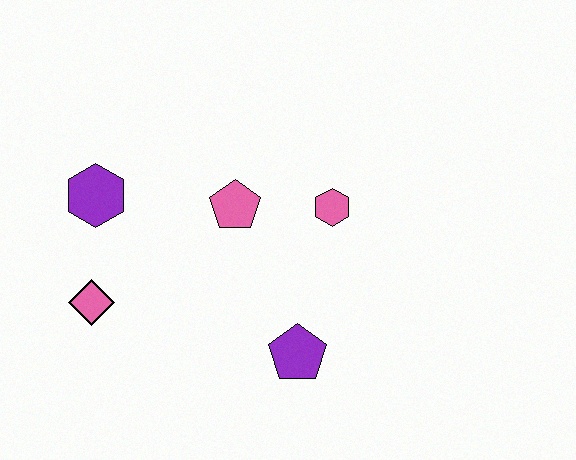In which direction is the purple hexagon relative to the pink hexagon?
The purple hexagon is to the left of the pink hexagon.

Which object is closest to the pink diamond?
The purple hexagon is closest to the pink diamond.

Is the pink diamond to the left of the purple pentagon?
Yes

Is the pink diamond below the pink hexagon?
Yes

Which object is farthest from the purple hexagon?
The purple pentagon is farthest from the purple hexagon.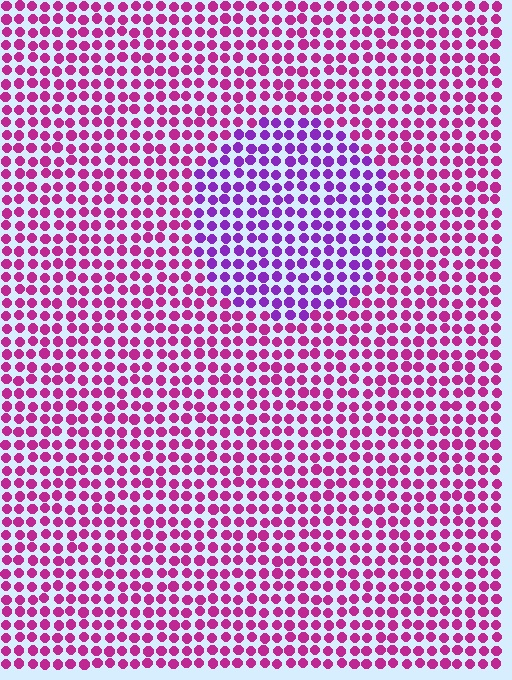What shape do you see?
I see a circle.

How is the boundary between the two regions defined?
The boundary is defined purely by a slight shift in hue (about 39 degrees). Spacing, size, and orientation are identical on both sides.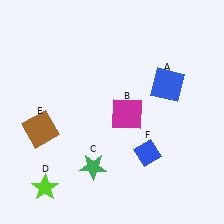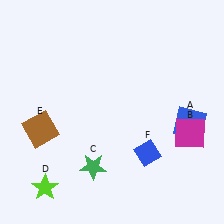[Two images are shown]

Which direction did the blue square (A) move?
The blue square (A) moved down.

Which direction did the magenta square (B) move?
The magenta square (B) moved right.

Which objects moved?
The objects that moved are: the blue square (A), the magenta square (B).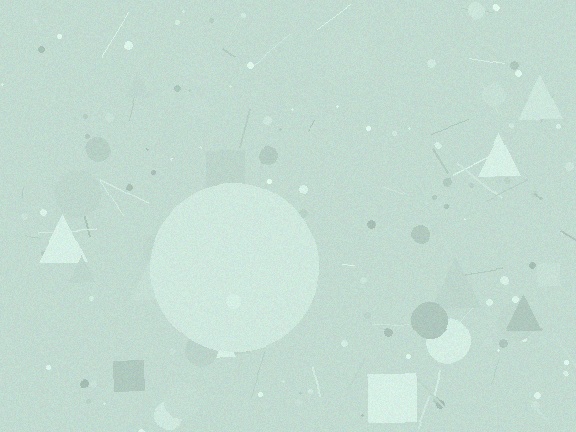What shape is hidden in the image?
A circle is hidden in the image.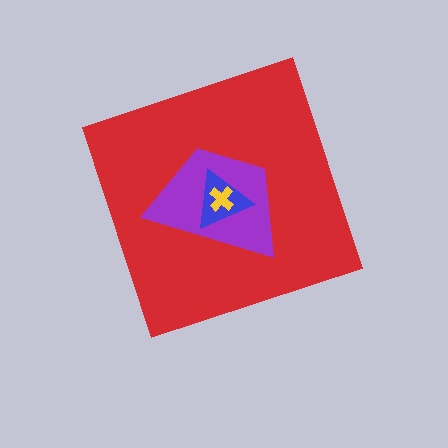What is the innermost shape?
The yellow cross.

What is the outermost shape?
The red diamond.